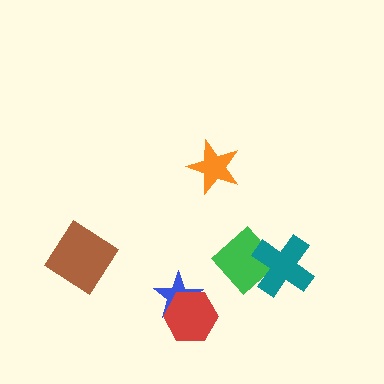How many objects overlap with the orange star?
0 objects overlap with the orange star.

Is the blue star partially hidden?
Yes, it is partially covered by another shape.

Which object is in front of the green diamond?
The teal cross is in front of the green diamond.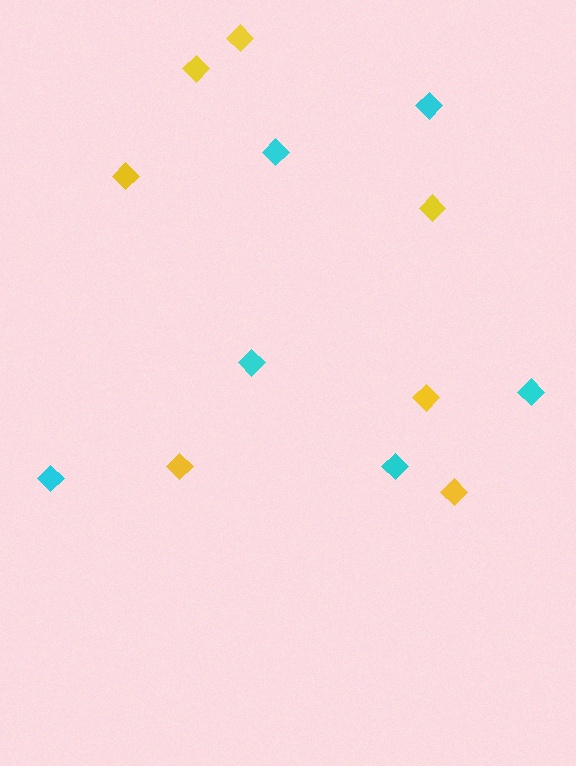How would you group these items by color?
There are 2 groups: one group of yellow diamonds (7) and one group of cyan diamonds (6).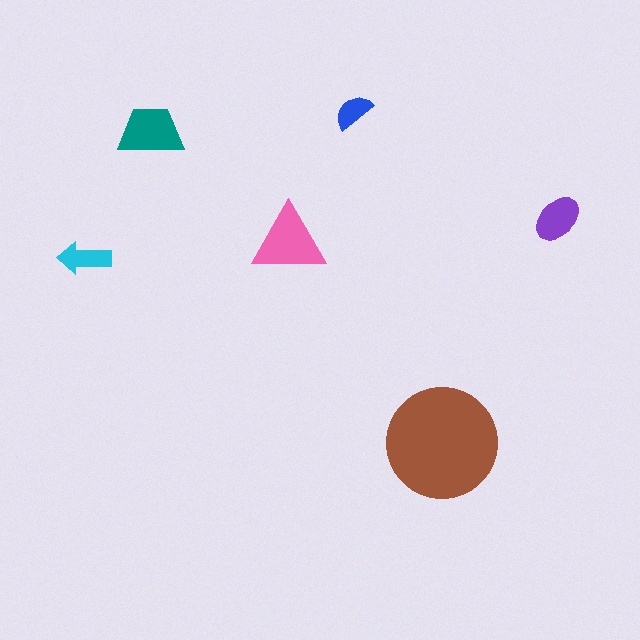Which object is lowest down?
The brown circle is bottommost.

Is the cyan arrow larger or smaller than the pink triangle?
Smaller.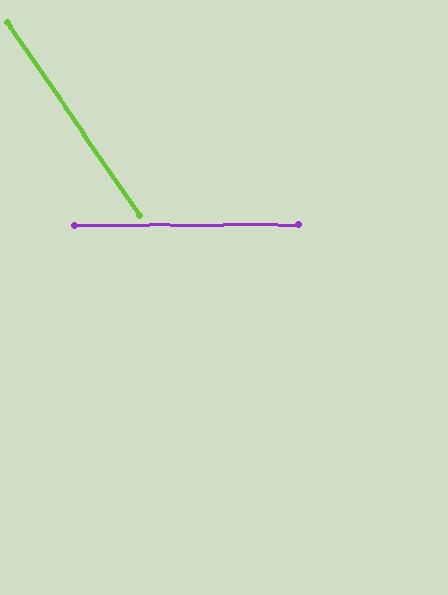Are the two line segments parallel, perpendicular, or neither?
Neither parallel nor perpendicular — they differ by about 56°.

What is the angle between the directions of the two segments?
Approximately 56 degrees.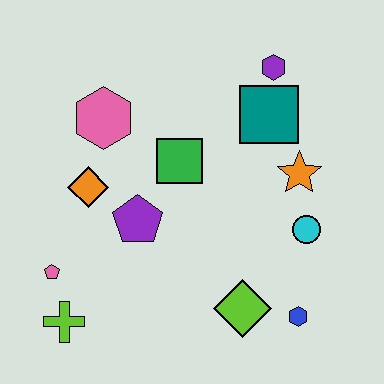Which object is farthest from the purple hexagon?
The lime cross is farthest from the purple hexagon.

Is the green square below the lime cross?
No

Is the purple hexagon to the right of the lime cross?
Yes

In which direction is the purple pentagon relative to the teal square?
The purple pentagon is to the left of the teal square.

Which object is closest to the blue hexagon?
The lime diamond is closest to the blue hexagon.